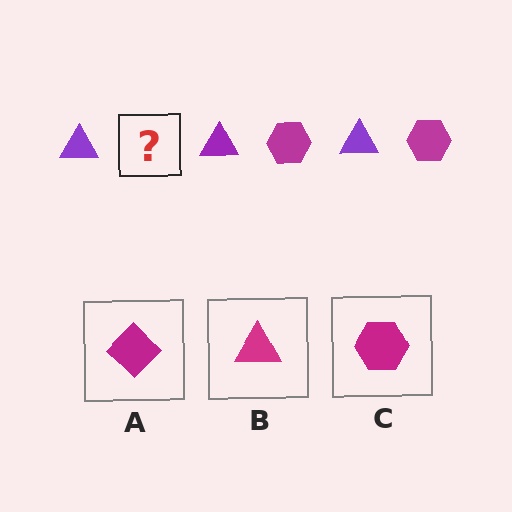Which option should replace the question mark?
Option C.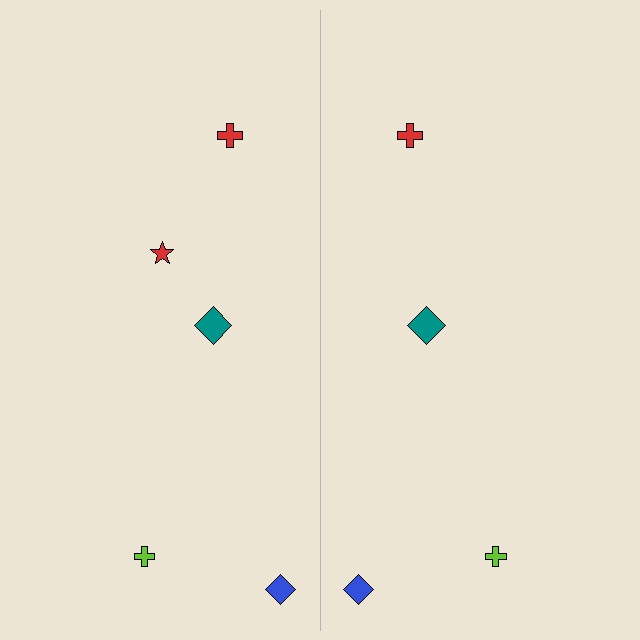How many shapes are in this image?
There are 9 shapes in this image.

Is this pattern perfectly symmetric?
No, the pattern is not perfectly symmetric. A red star is missing from the right side.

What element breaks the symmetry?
A red star is missing from the right side.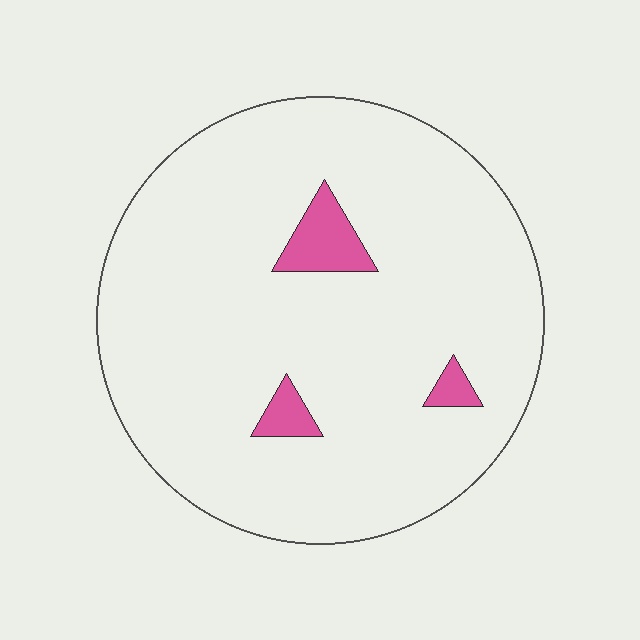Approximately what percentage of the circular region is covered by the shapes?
Approximately 5%.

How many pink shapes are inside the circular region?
3.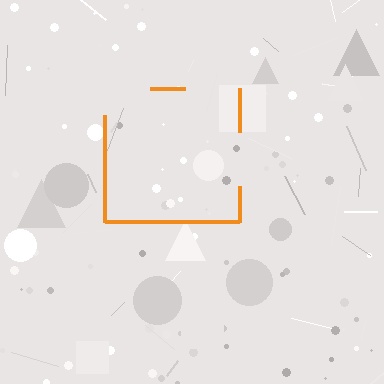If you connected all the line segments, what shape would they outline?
They would outline a square.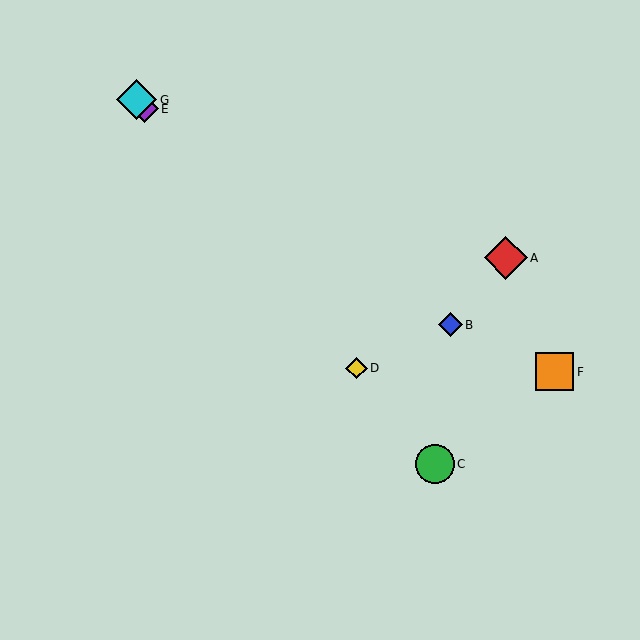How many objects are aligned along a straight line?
4 objects (C, D, E, G) are aligned along a straight line.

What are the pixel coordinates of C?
Object C is at (435, 464).